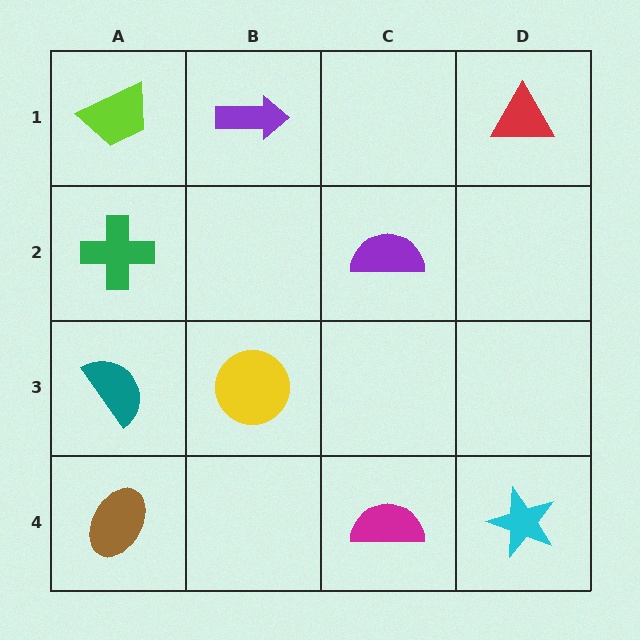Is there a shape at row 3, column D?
No, that cell is empty.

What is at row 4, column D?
A cyan star.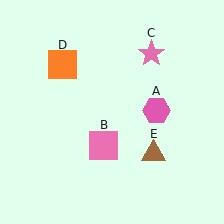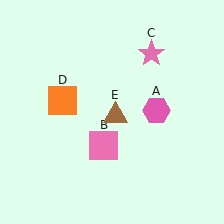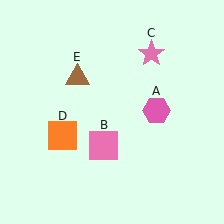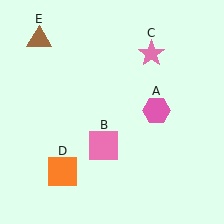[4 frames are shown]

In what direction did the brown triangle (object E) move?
The brown triangle (object E) moved up and to the left.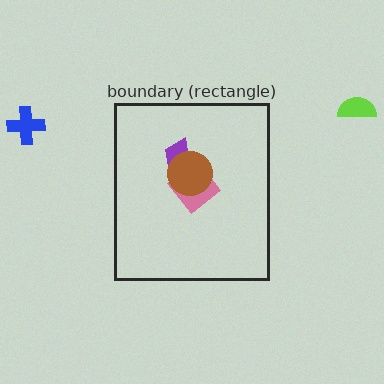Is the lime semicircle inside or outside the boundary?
Outside.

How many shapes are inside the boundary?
4 inside, 2 outside.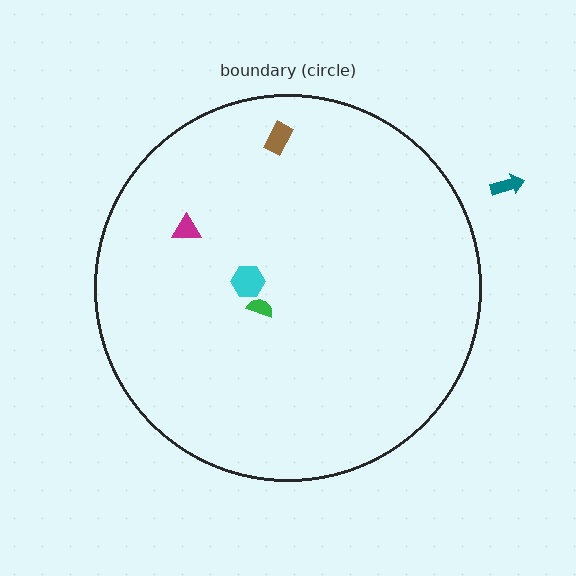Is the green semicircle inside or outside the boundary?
Inside.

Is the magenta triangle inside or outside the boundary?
Inside.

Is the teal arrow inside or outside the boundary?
Outside.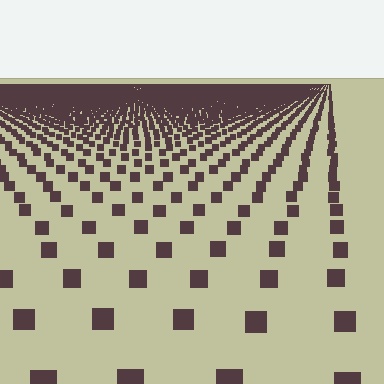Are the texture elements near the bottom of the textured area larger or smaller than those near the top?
Larger. Near the bottom, elements are closer to the viewer and appear at a bigger on-screen size.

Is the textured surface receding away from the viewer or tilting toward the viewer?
The surface is receding away from the viewer. Texture elements get smaller and denser toward the top.